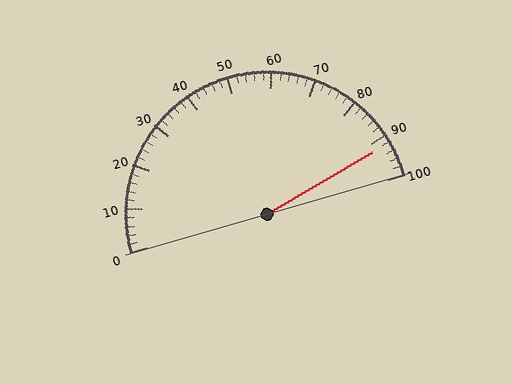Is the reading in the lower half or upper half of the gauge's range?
The reading is in the upper half of the range (0 to 100).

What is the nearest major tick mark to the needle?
The nearest major tick mark is 90.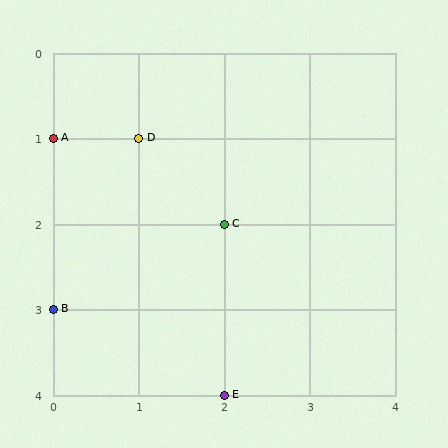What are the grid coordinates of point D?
Point D is at grid coordinates (1, 1).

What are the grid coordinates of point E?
Point E is at grid coordinates (2, 4).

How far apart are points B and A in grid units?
Points B and A are 2 rows apart.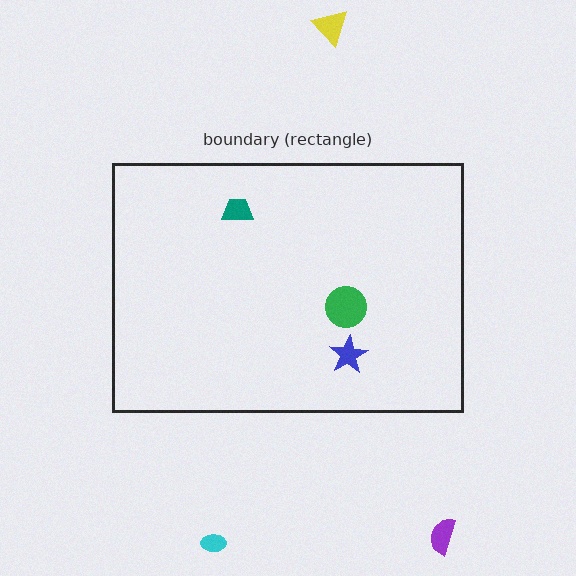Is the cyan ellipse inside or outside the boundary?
Outside.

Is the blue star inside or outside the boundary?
Inside.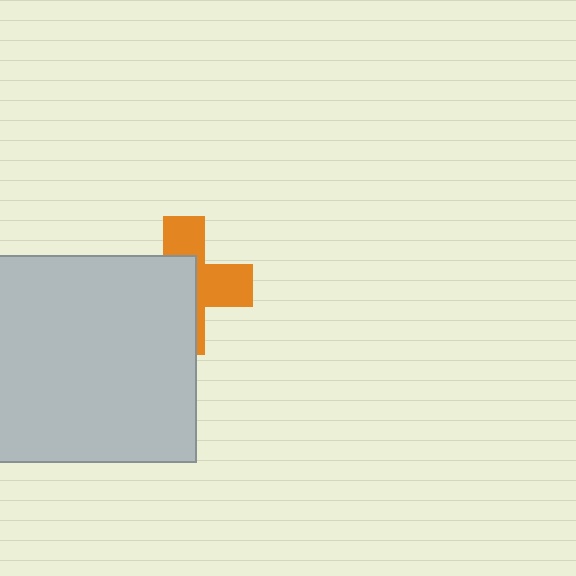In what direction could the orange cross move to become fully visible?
The orange cross could move right. That would shift it out from behind the light gray square entirely.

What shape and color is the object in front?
The object in front is a light gray square.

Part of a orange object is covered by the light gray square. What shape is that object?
It is a cross.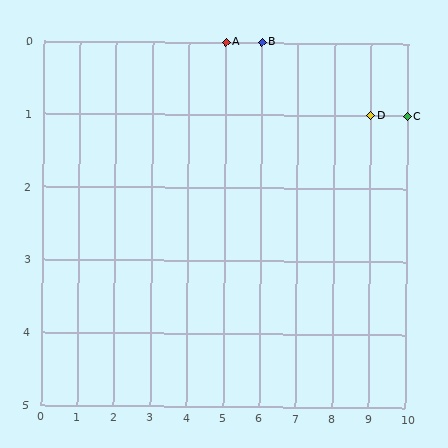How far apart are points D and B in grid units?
Points D and B are 3 columns and 1 row apart (about 3.2 grid units diagonally).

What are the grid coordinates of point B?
Point B is at grid coordinates (6, 0).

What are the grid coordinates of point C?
Point C is at grid coordinates (10, 1).